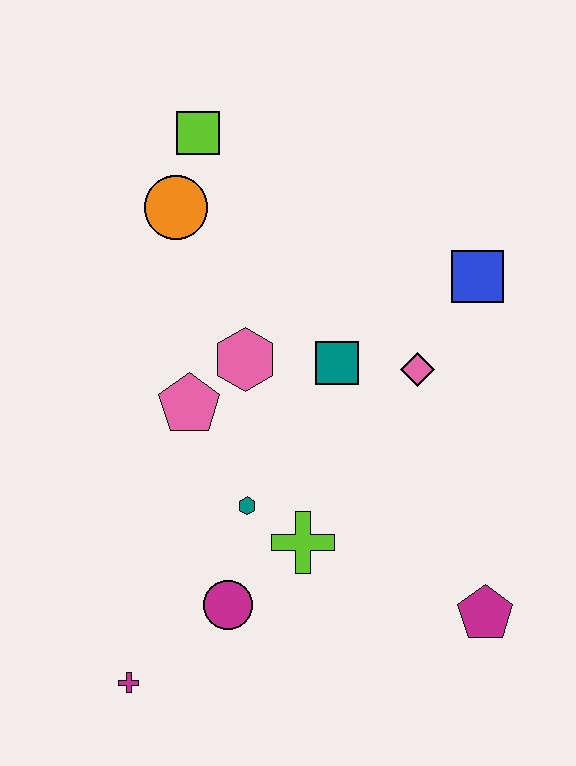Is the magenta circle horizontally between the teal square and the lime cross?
No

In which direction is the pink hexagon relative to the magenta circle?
The pink hexagon is above the magenta circle.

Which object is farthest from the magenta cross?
The lime square is farthest from the magenta cross.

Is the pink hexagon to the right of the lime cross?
No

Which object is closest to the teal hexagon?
The lime cross is closest to the teal hexagon.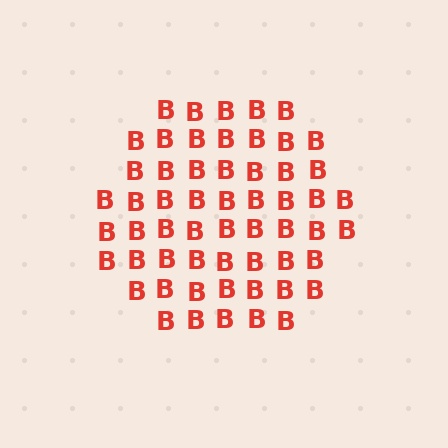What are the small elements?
The small elements are letter B's.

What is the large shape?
The large shape is a hexagon.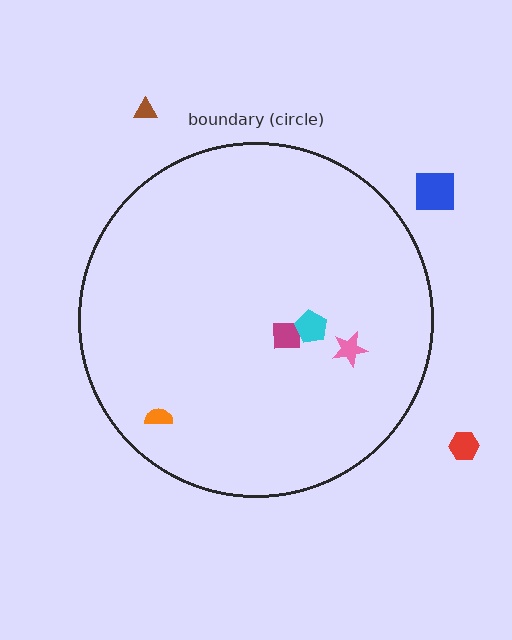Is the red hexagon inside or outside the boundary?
Outside.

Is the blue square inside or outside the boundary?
Outside.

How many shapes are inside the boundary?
4 inside, 3 outside.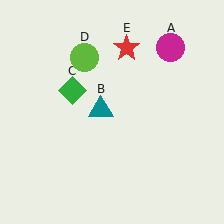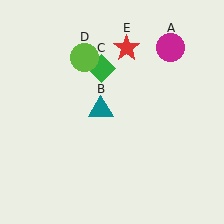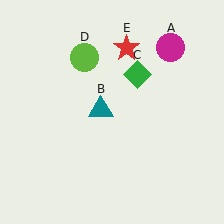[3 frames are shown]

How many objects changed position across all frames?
1 object changed position: green diamond (object C).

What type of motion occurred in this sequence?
The green diamond (object C) rotated clockwise around the center of the scene.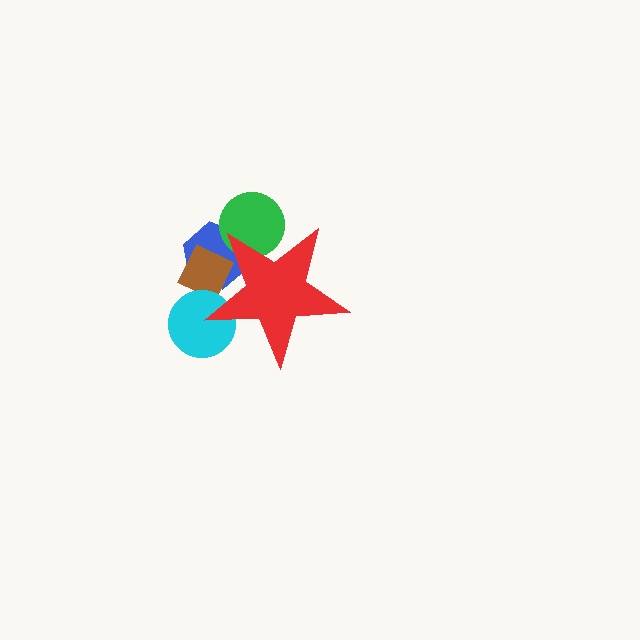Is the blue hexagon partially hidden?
Yes, the blue hexagon is partially hidden behind the red star.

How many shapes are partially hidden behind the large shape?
4 shapes are partially hidden.